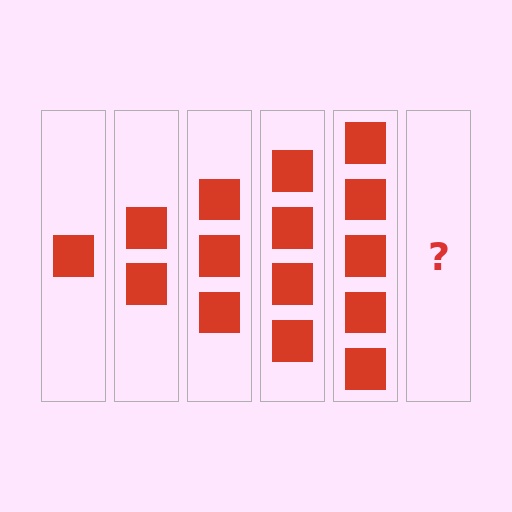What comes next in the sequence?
The next element should be 6 squares.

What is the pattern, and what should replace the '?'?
The pattern is that each step adds one more square. The '?' should be 6 squares.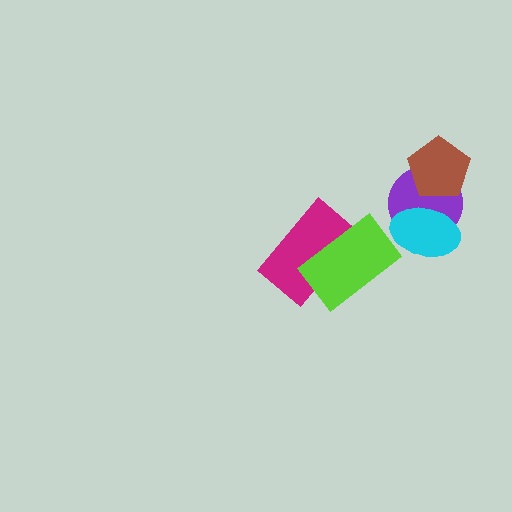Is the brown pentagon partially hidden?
No, no other shape covers it.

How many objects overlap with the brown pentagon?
1 object overlaps with the brown pentagon.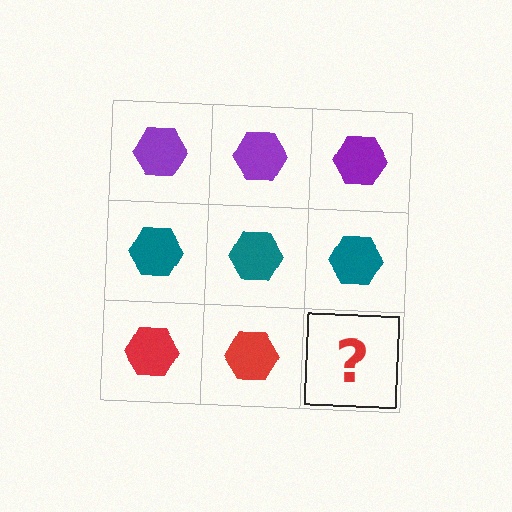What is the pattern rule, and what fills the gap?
The rule is that each row has a consistent color. The gap should be filled with a red hexagon.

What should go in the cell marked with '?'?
The missing cell should contain a red hexagon.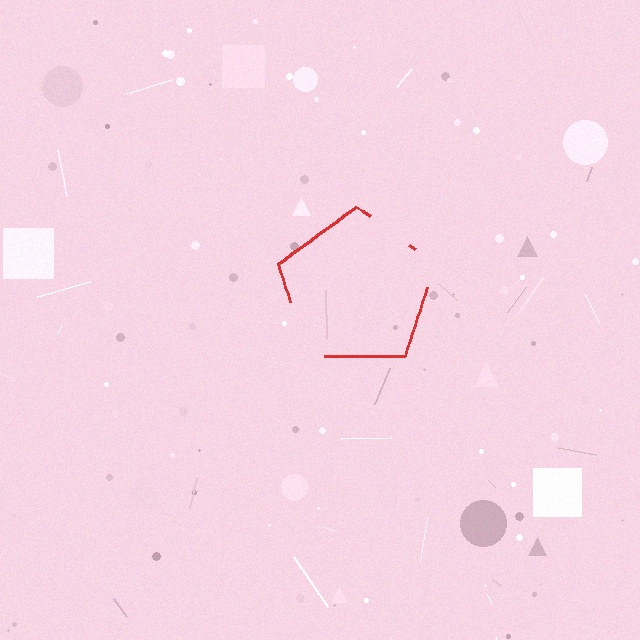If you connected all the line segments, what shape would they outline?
They would outline a pentagon.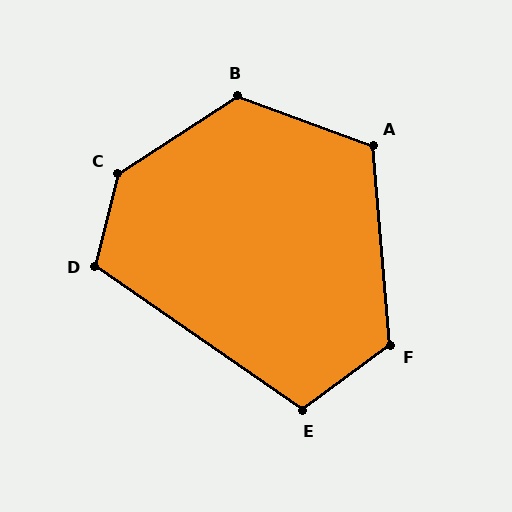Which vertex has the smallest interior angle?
E, at approximately 109 degrees.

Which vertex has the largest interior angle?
C, at approximately 136 degrees.